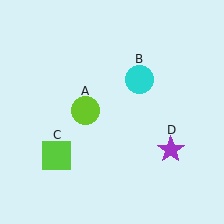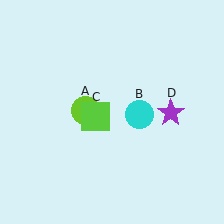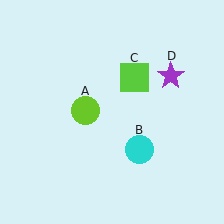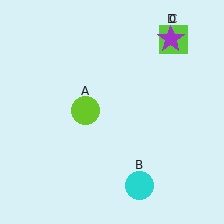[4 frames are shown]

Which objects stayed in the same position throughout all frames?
Lime circle (object A) remained stationary.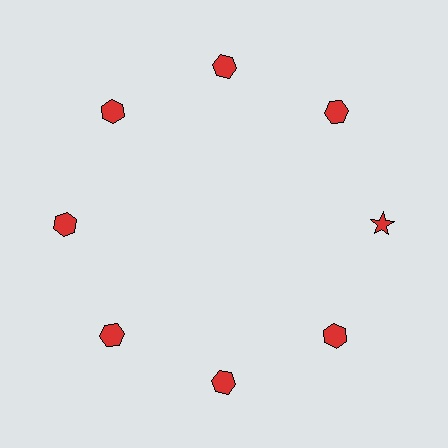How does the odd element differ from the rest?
It has a different shape: star instead of hexagon.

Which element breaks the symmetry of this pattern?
The red star at roughly the 3 o'clock position breaks the symmetry. All other shapes are red hexagons.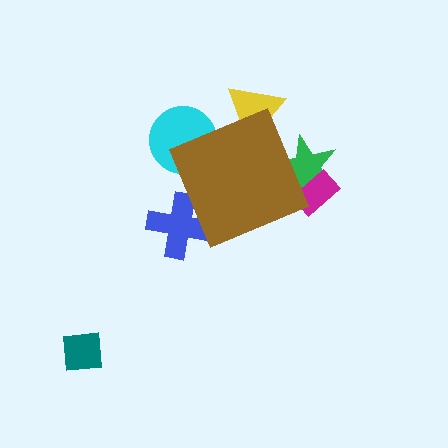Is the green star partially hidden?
Yes, the green star is partially hidden behind the brown diamond.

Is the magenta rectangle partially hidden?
Yes, the magenta rectangle is partially hidden behind the brown diamond.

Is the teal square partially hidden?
No, the teal square is fully visible.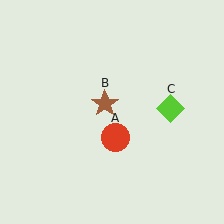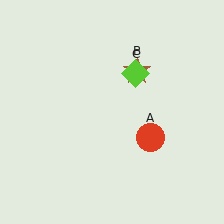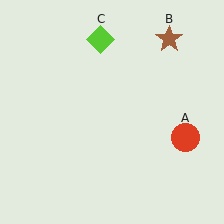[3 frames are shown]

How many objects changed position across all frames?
3 objects changed position: red circle (object A), brown star (object B), lime diamond (object C).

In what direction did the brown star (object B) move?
The brown star (object B) moved up and to the right.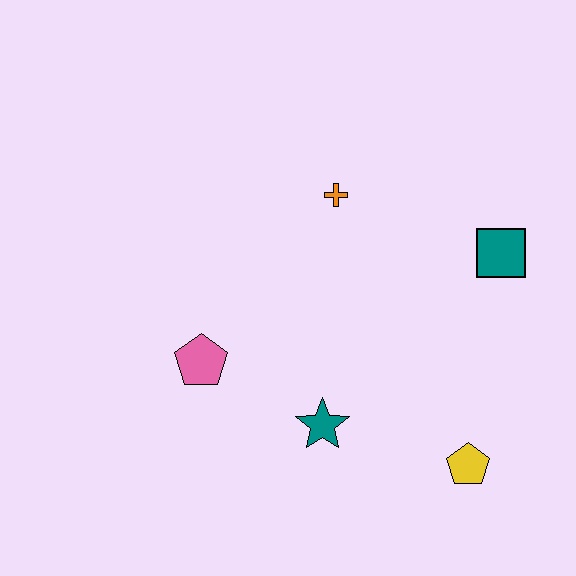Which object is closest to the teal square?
The orange cross is closest to the teal square.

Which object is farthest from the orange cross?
The yellow pentagon is farthest from the orange cross.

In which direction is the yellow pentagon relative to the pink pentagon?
The yellow pentagon is to the right of the pink pentagon.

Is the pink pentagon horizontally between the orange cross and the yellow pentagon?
No